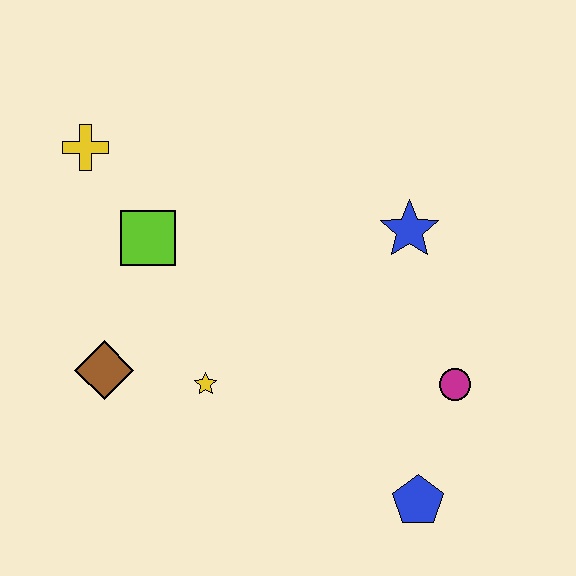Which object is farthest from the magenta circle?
The yellow cross is farthest from the magenta circle.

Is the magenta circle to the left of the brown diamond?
No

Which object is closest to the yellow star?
The brown diamond is closest to the yellow star.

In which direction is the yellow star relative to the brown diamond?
The yellow star is to the right of the brown diamond.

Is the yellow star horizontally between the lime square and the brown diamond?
No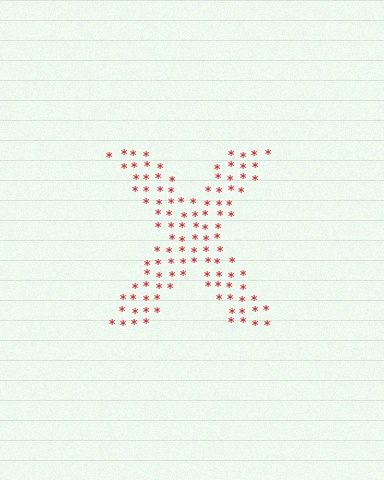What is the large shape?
The large shape is the letter X.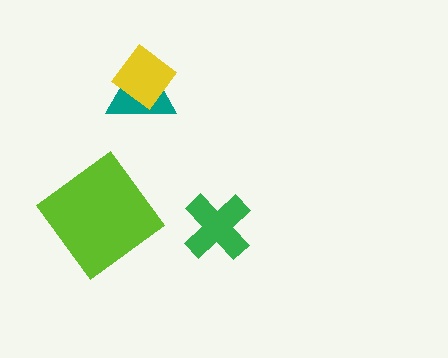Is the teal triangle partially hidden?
Yes, it is partially covered by another shape.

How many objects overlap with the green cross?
0 objects overlap with the green cross.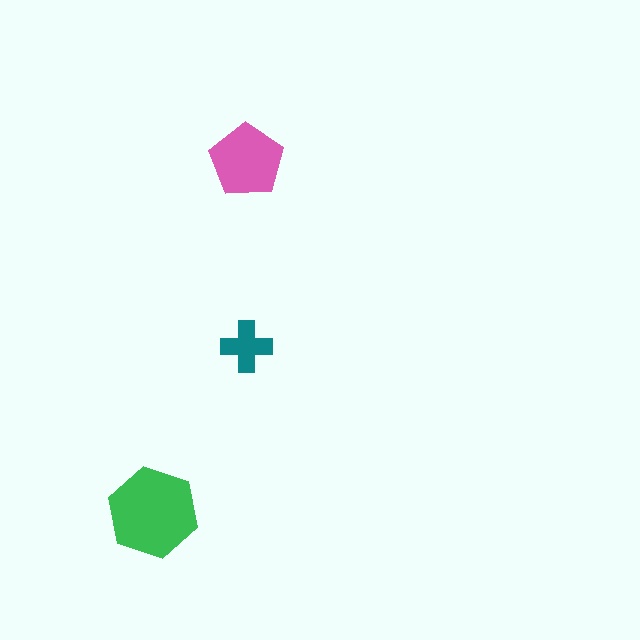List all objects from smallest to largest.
The teal cross, the pink pentagon, the green hexagon.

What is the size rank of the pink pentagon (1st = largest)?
2nd.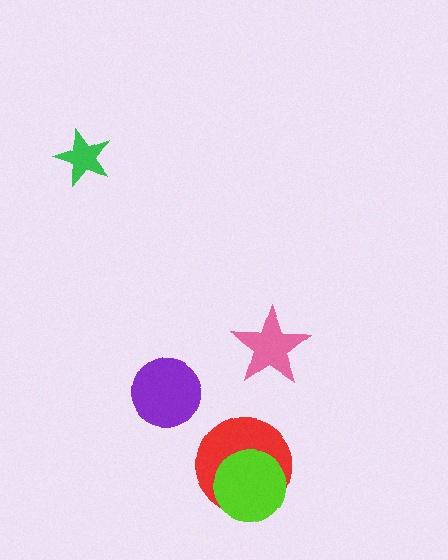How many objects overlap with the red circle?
1 object overlaps with the red circle.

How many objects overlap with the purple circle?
0 objects overlap with the purple circle.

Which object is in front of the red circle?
The lime circle is in front of the red circle.